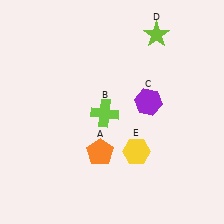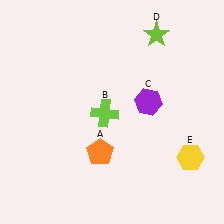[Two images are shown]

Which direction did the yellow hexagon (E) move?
The yellow hexagon (E) moved right.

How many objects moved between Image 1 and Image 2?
1 object moved between the two images.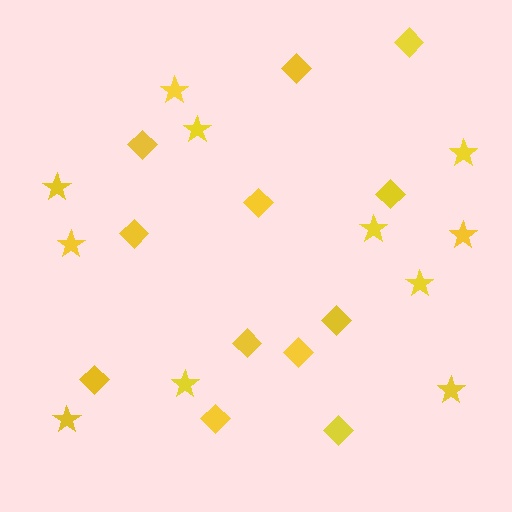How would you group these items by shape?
There are 2 groups: one group of diamonds (12) and one group of stars (11).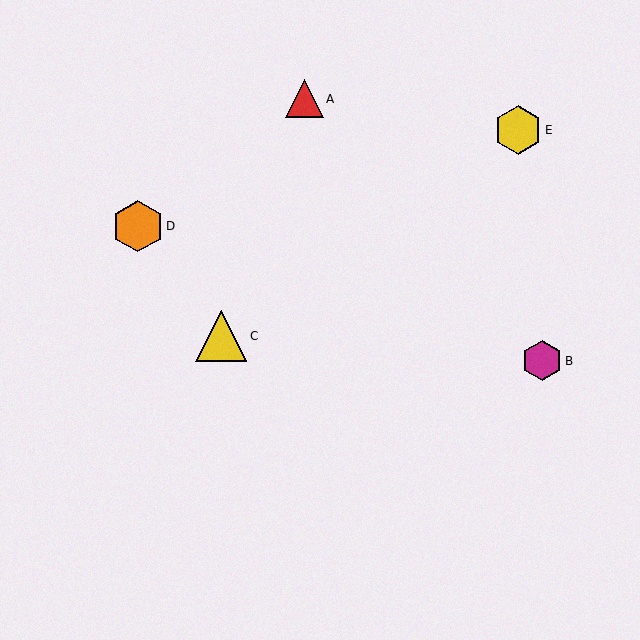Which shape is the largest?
The yellow triangle (labeled C) is the largest.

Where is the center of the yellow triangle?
The center of the yellow triangle is at (221, 336).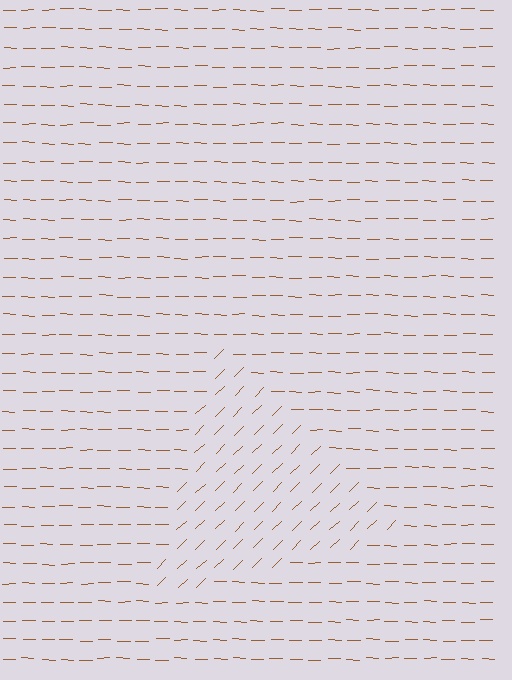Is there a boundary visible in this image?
Yes, there is a texture boundary formed by a change in line orientation.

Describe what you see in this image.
The image is filled with small brown line segments. A triangle region in the image has lines oriented differently from the surrounding lines, creating a visible texture boundary.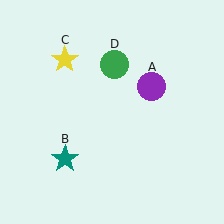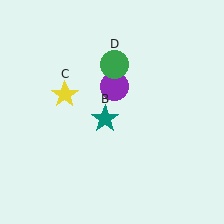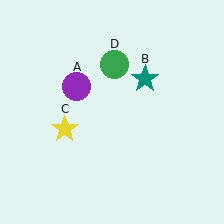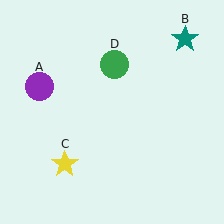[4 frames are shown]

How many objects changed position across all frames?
3 objects changed position: purple circle (object A), teal star (object B), yellow star (object C).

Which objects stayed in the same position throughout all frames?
Green circle (object D) remained stationary.